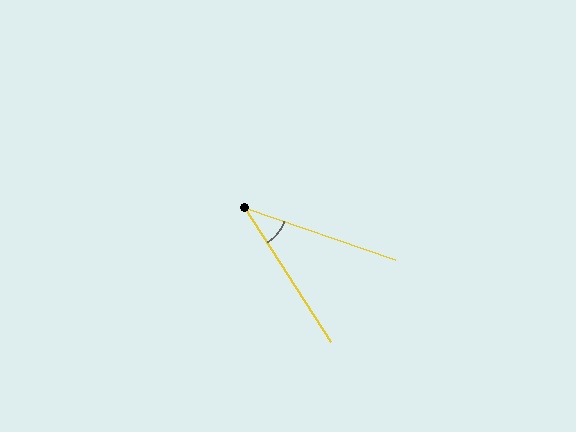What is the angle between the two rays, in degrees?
Approximately 38 degrees.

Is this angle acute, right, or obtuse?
It is acute.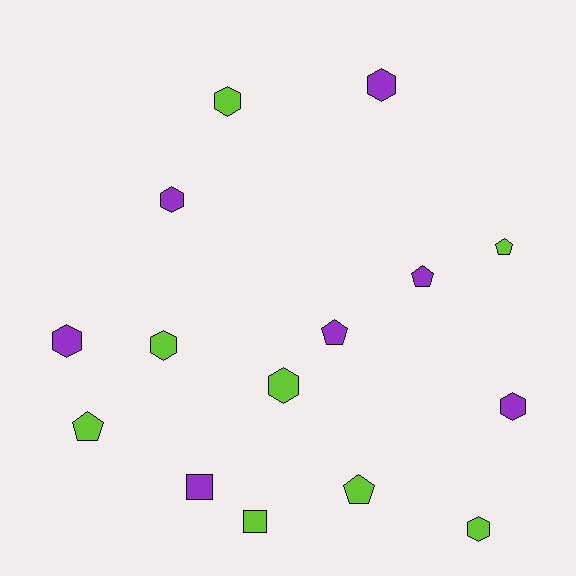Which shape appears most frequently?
Hexagon, with 8 objects.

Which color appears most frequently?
Lime, with 8 objects.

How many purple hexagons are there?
There are 4 purple hexagons.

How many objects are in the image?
There are 15 objects.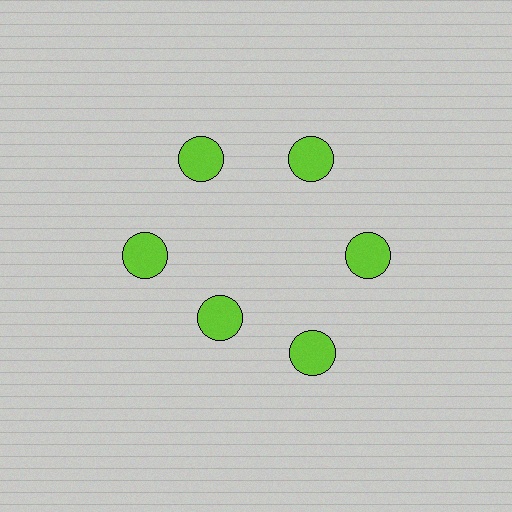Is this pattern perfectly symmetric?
No. The 6 lime circles are arranged in a ring, but one element near the 7 o'clock position is pulled inward toward the center, breaking the 6-fold rotational symmetry.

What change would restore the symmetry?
The symmetry would be restored by moving it outward, back onto the ring so that all 6 circles sit at equal angles and equal distance from the center.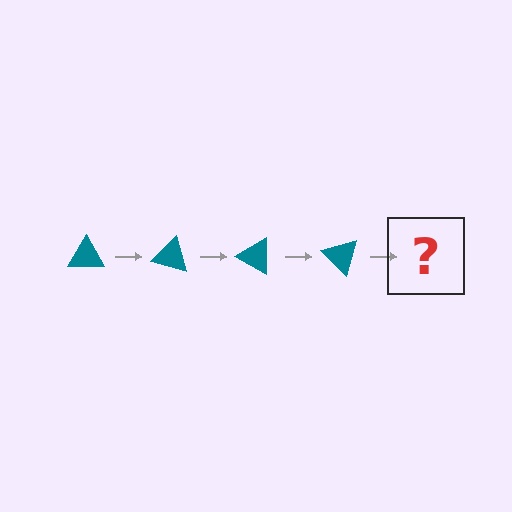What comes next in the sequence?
The next element should be a teal triangle rotated 60 degrees.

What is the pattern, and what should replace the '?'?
The pattern is that the triangle rotates 15 degrees each step. The '?' should be a teal triangle rotated 60 degrees.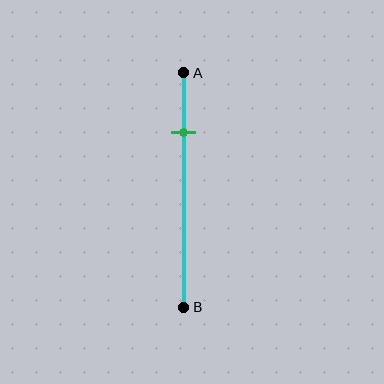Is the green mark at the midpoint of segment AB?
No, the mark is at about 25% from A, not at the 50% midpoint.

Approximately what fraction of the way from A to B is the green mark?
The green mark is approximately 25% of the way from A to B.